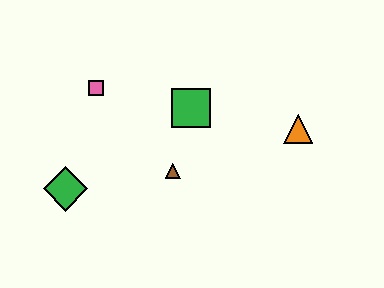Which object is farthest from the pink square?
The orange triangle is farthest from the pink square.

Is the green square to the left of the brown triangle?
No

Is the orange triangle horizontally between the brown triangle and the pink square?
No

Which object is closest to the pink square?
The green square is closest to the pink square.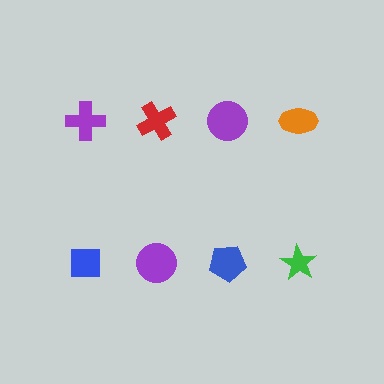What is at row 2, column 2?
A purple circle.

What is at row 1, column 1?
A purple cross.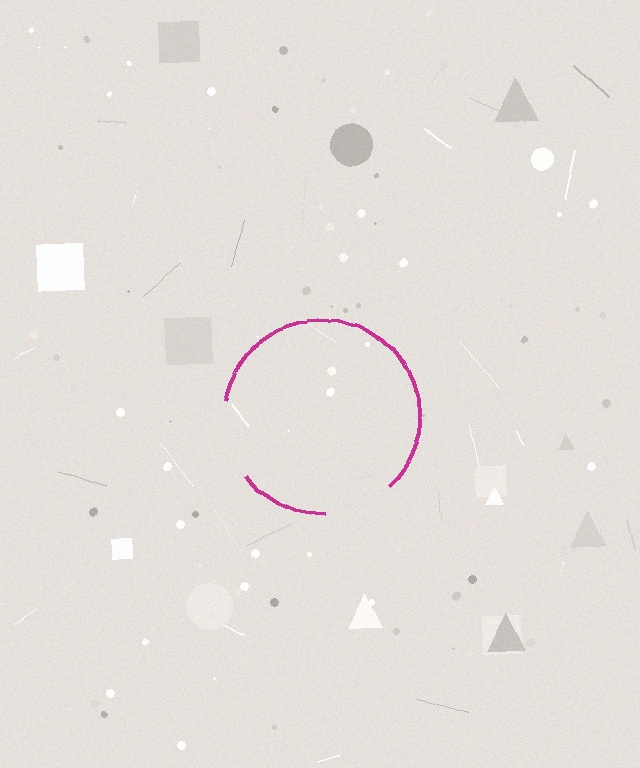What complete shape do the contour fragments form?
The contour fragments form a circle.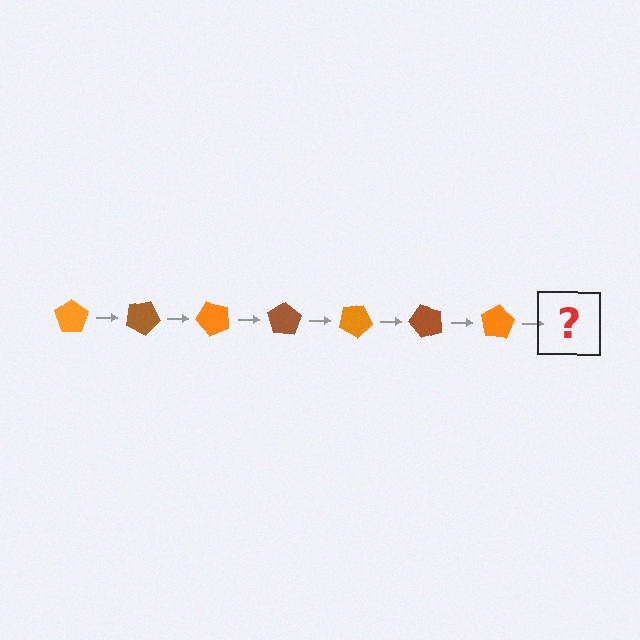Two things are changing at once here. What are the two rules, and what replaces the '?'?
The two rules are that it rotates 25 degrees each step and the color cycles through orange and brown. The '?' should be a brown pentagon, rotated 175 degrees from the start.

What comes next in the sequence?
The next element should be a brown pentagon, rotated 175 degrees from the start.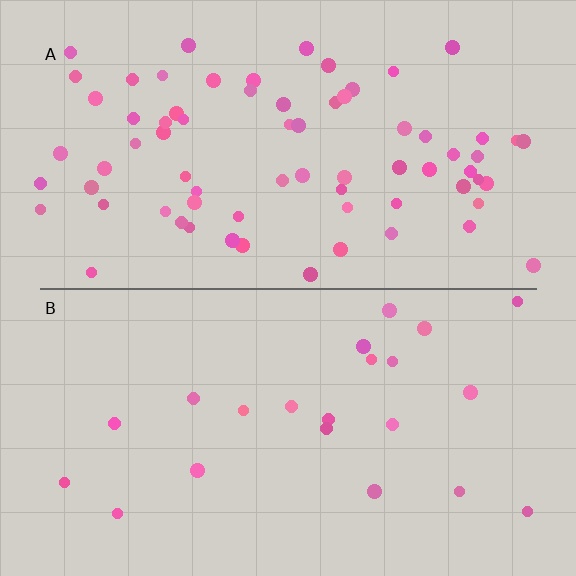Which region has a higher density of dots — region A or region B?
A (the top).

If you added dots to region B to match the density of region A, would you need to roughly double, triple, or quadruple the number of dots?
Approximately triple.